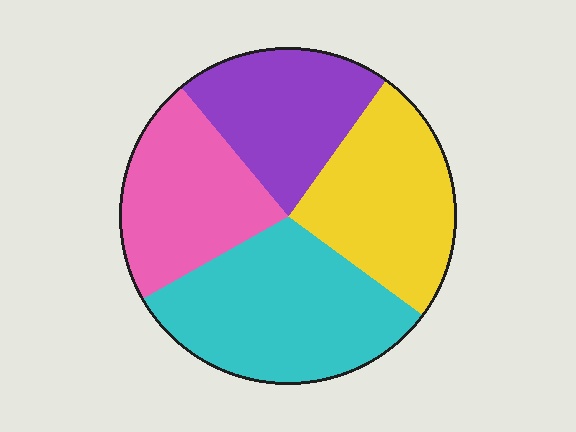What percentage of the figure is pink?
Pink takes up about one fifth (1/5) of the figure.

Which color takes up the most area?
Cyan, at roughly 30%.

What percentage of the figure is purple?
Purple takes up about one fifth (1/5) of the figure.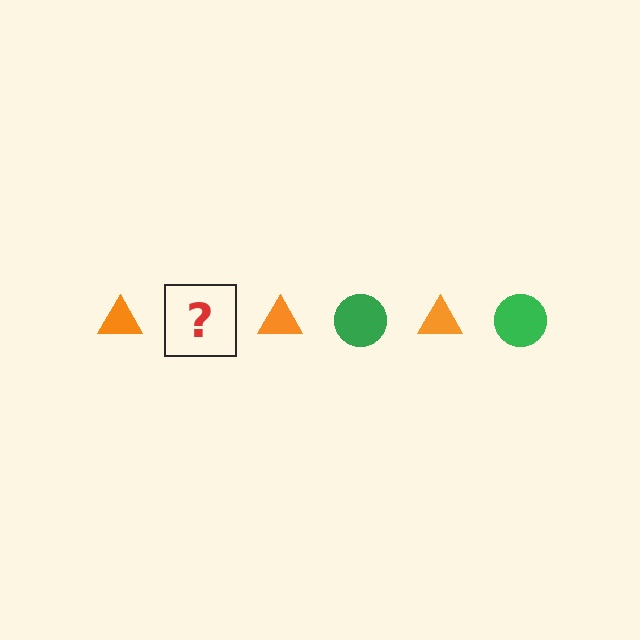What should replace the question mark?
The question mark should be replaced with a green circle.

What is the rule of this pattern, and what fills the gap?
The rule is that the pattern alternates between orange triangle and green circle. The gap should be filled with a green circle.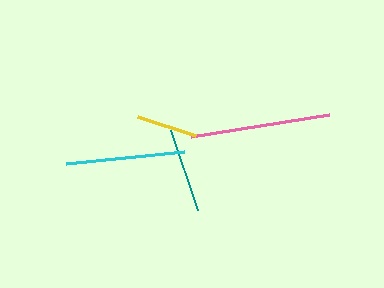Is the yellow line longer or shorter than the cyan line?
The cyan line is longer than the yellow line.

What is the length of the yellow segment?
The yellow segment is approximately 61 pixels long.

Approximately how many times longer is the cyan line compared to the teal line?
The cyan line is approximately 1.4 times the length of the teal line.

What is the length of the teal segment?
The teal segment is approximately 84 pixels long.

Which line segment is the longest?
The pink line is the longest at approximately 139 pixels.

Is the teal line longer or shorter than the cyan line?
The cyan line is longer than the teal line.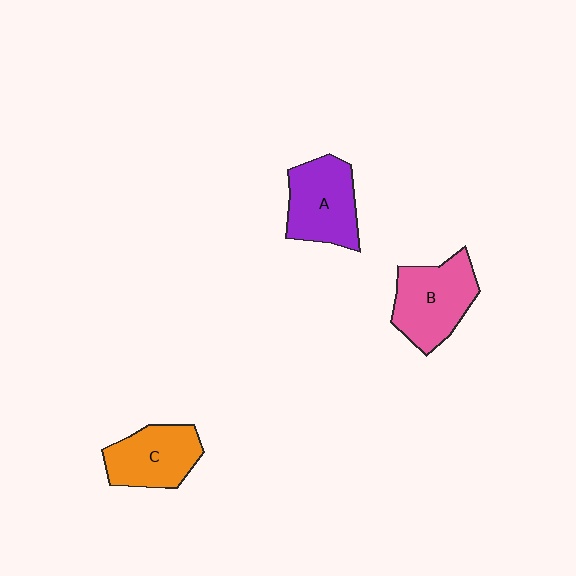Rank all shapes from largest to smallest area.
From largest to smallest: B (pink), A (purple), C (orange).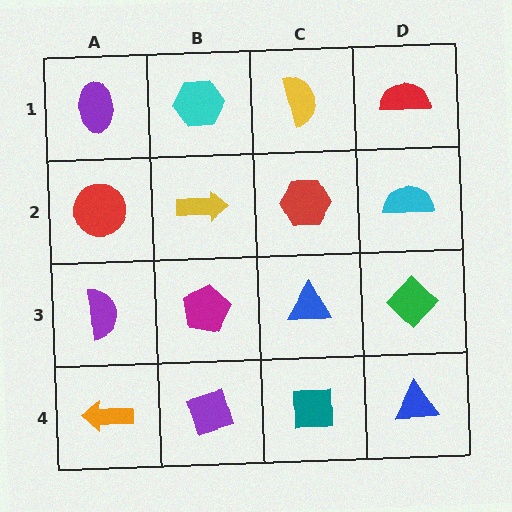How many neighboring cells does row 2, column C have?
4.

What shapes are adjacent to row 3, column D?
A cyan semicircle (row 2, column D), a blue triangle (row 4, column D), a blue triangle (row 3, column C).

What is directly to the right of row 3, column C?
A green diamond.